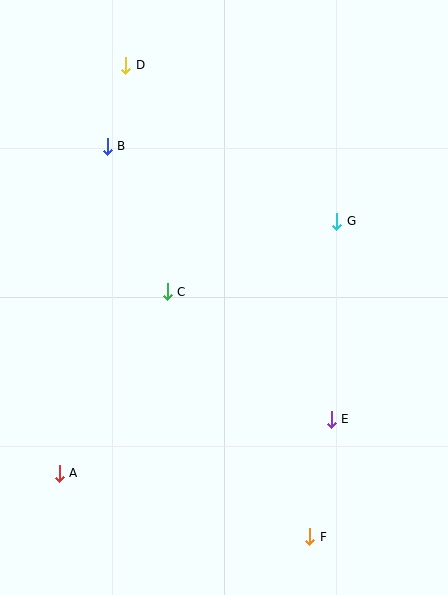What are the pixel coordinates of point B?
Point B is at (107, 146).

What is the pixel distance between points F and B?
The distance between F and B is 440 pixels.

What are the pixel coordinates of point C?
Point C is at (167, 292).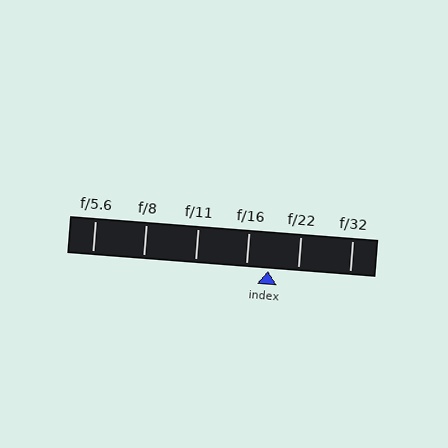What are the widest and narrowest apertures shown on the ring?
The widest aperture shown is f/5.6 and the narrowest is f/32.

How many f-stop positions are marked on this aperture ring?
There are 6 f-stop positions marked.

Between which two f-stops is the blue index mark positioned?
The index mark is between f/16 and f/22.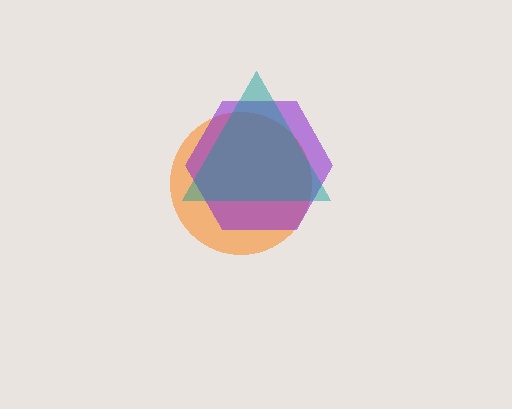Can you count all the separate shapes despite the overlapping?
Yes, there are 3 separate shapes.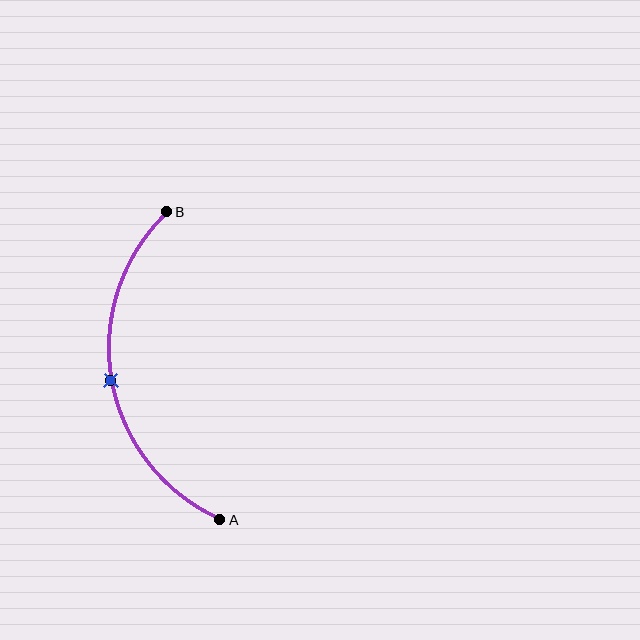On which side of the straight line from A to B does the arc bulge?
The arc bulges to the left of the straight line connecting A and B.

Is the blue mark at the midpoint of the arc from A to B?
Yes. The blue mark lies on the arc at equal arc-length from both A and B — it is the arc midpoint.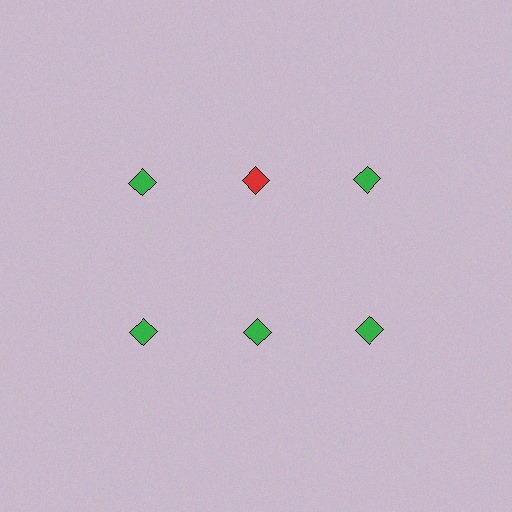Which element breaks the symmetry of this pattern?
The red diamond in the top row, second from left column breaks the symmetry. All other shapes are green diamonds.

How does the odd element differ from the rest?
It has a different color: red instead of green.